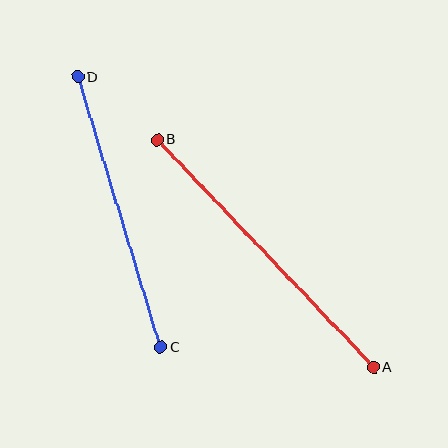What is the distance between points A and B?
The distance is approximately 314 pixels.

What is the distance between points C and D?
The distance is approximately 282 pixels.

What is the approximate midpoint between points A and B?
The midpoint is at approximately (265, 253) pixels.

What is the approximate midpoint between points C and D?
The midpoint is at approximately (119, 212) pixels.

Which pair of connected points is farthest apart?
Points A and B are farthest apart.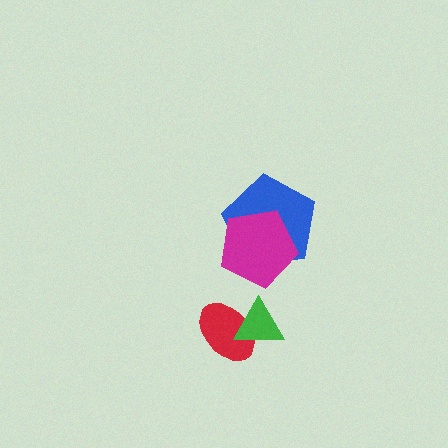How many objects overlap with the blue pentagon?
1 object overlaps with the blue pentagon.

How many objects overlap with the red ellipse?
1 object overlaps with the red ellipse.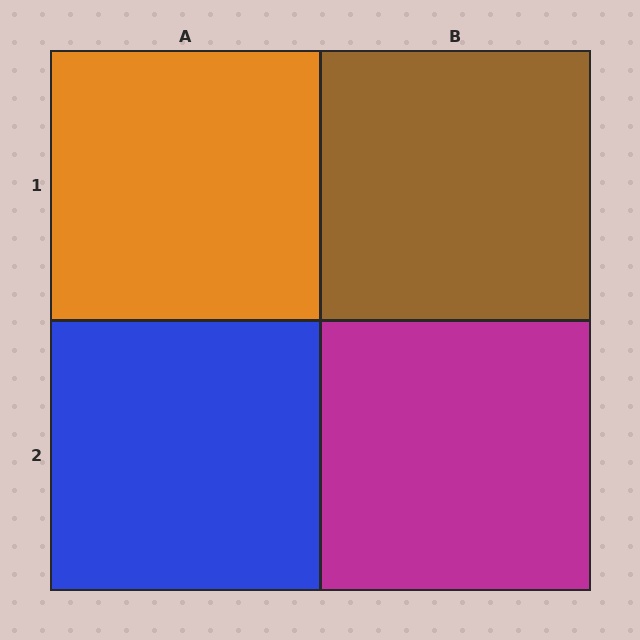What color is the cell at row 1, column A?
Orange.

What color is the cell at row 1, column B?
Brown.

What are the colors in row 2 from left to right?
Blue, magenta.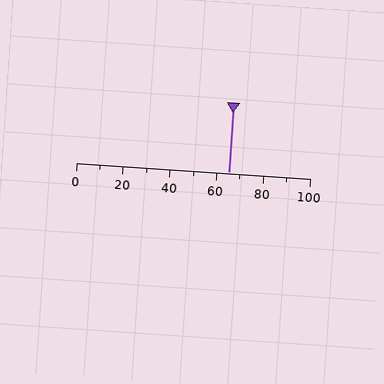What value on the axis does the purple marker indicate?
The marker indicates approximately 65.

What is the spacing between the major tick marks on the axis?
The major ticks are spaced 20 apart.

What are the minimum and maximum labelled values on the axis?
The axis runs from 0 to 100.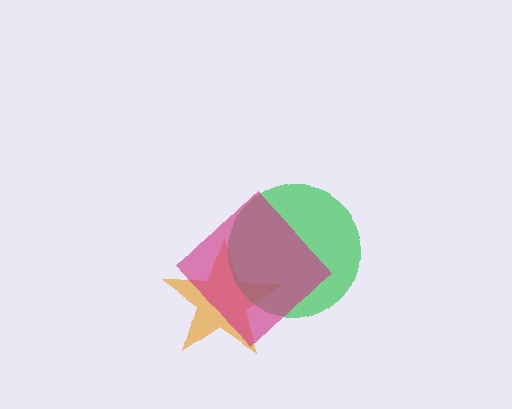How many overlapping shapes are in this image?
There are 3 overlapping shapes in the image.